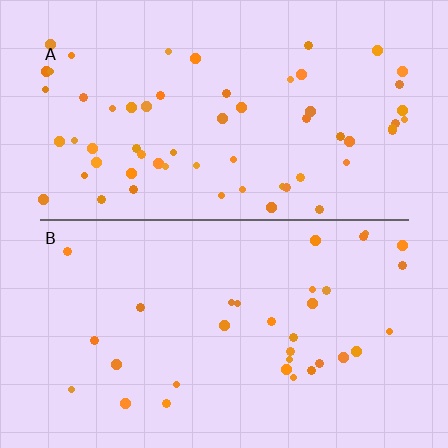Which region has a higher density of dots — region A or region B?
A (the top).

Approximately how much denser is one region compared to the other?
Approximately 1.9× — region A over region B.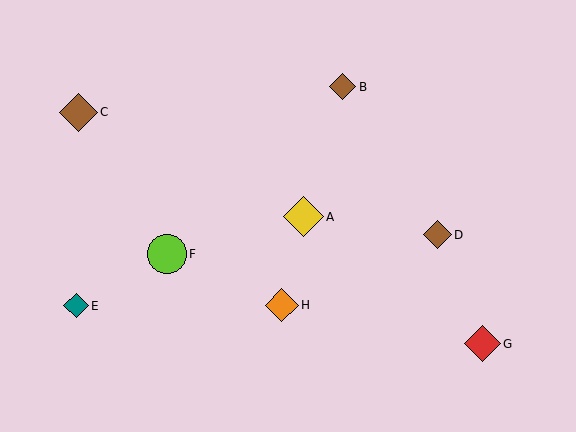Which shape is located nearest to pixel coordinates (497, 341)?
The red diamond (labeled G) at (482, 344) is nearest to that location.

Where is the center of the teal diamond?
The center of the teal diamond is at (76, 306).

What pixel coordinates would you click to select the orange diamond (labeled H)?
Click at (282, 305) to select the orange diamond H.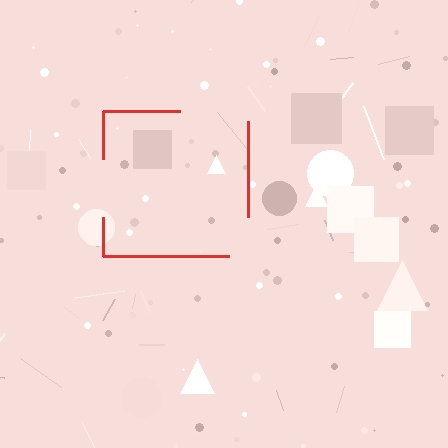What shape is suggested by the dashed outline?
The dashed outline suggests a square.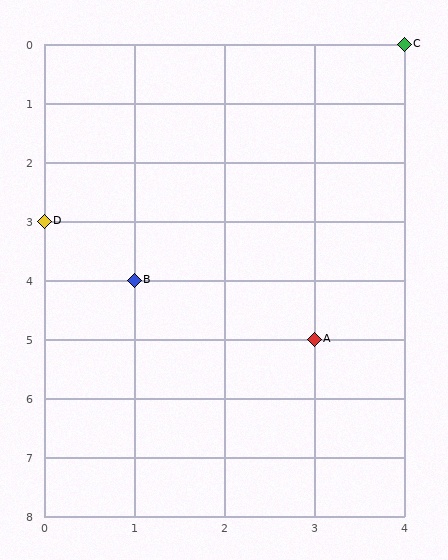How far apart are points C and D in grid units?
Points C and D are 4 columns and 3 rows apart (about 5.0 grid units diagonally).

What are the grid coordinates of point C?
Point C is at grid coordinates (4, 0).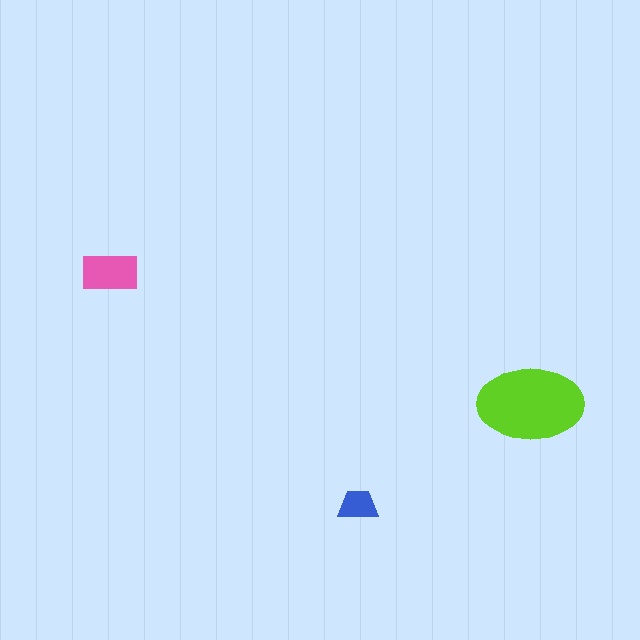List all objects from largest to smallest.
The lime ellipse, the pink rectangle, the blue trapezoid.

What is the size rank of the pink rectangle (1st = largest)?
2nd.